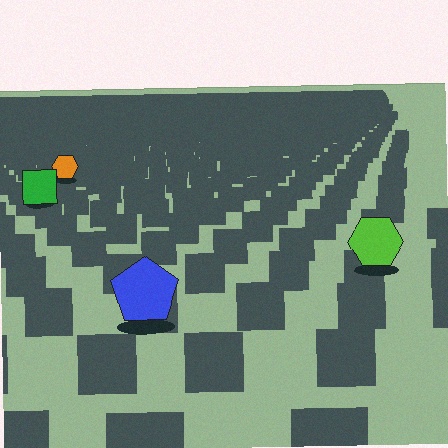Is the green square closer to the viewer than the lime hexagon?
No. The lime hexagon is closer — you can tell from the texture gradient: the ground texture is coarser near it.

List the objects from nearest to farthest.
From nearest to farthest: the blue pentagon, the lime hexagon, the green square, the orange hexagon.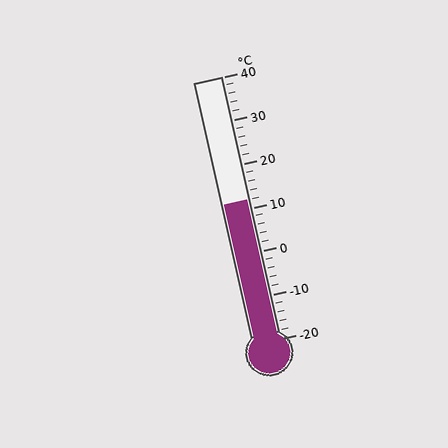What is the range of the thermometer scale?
The thermometer scale ranges from -20°C to 40°C.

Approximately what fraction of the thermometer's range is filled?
The thermometer is filled to approximately 55% of its range.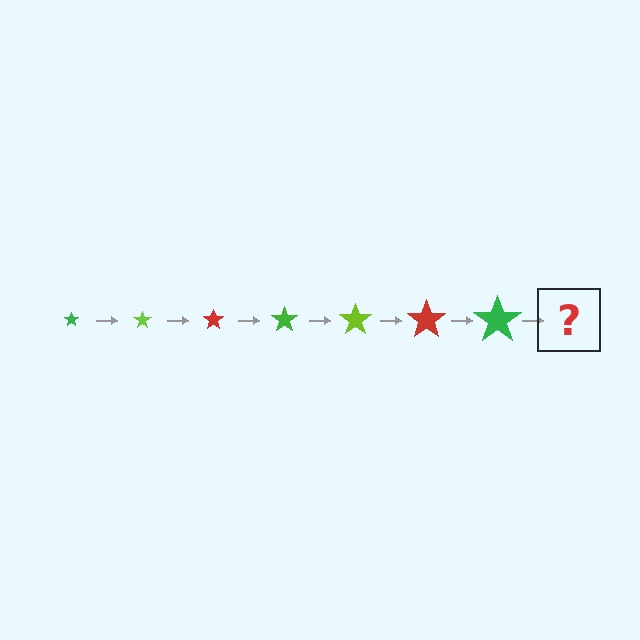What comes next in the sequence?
The next element should be a lime star, larger than the previous one.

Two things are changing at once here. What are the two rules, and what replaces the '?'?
The two rules are that the star grows larger each step and the color cycles through green, lime, and red. The '?' should be a lime star, larger than the previous one.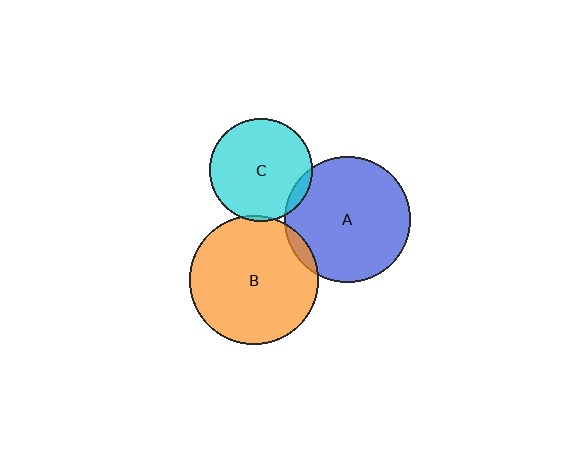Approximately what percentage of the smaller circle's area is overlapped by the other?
Approximately 5%.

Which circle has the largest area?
Circle B (orange).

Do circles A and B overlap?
Yes.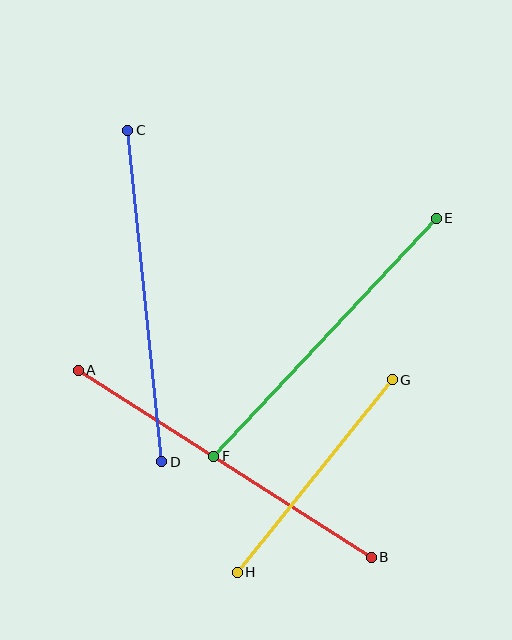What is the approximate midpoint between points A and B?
The midpoint is at approximately (225, 464) pixels.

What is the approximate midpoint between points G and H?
The midpoint is at approximately (315, 476) pixels.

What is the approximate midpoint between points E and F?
The midpoint is at approximately (325, 337) pixels.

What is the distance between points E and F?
The distance is approximately 326 pixels.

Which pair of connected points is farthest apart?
Points A and B are farthest apart.